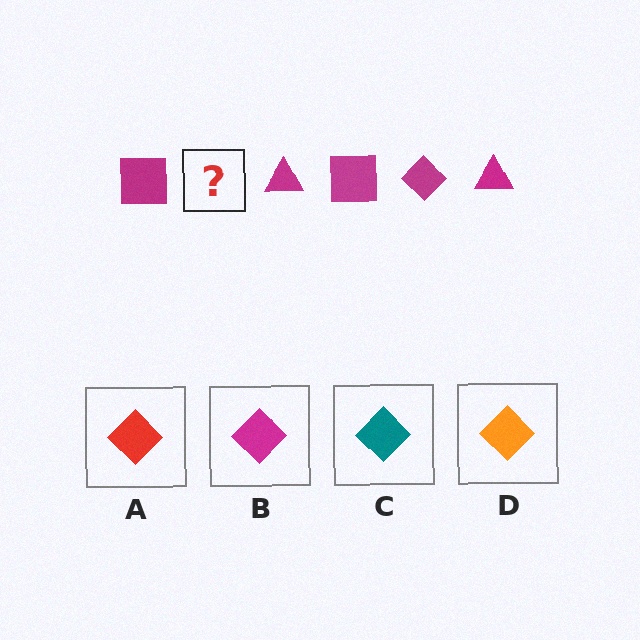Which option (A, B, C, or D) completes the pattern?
B.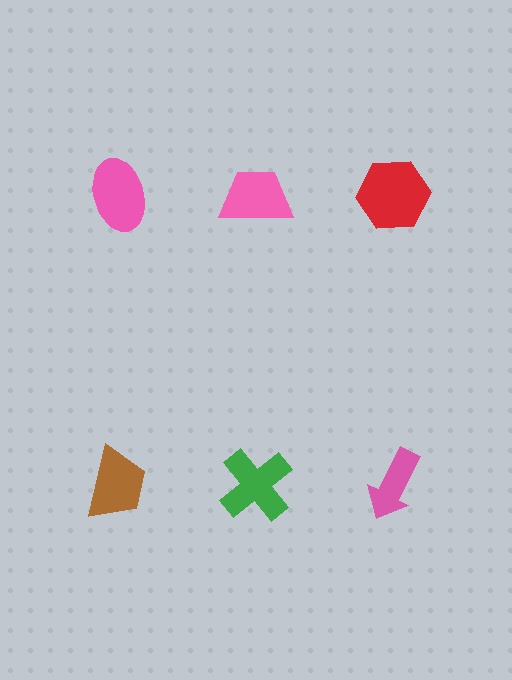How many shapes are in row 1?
3 shapes.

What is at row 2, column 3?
A pink arrow.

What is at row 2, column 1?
A brown trapezoid.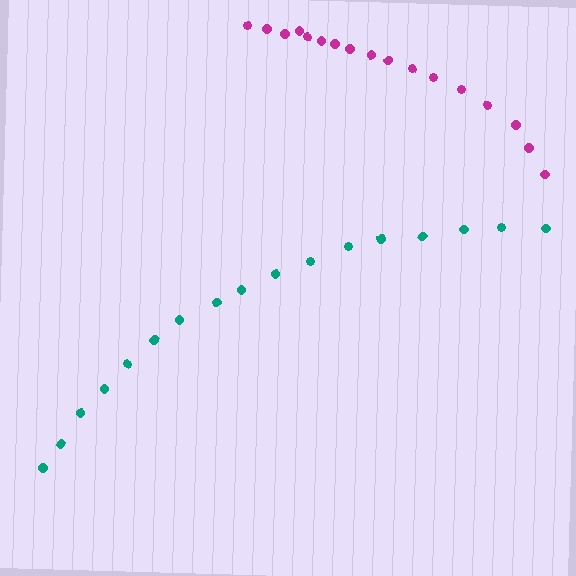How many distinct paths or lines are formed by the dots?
There are 2 distinct paths.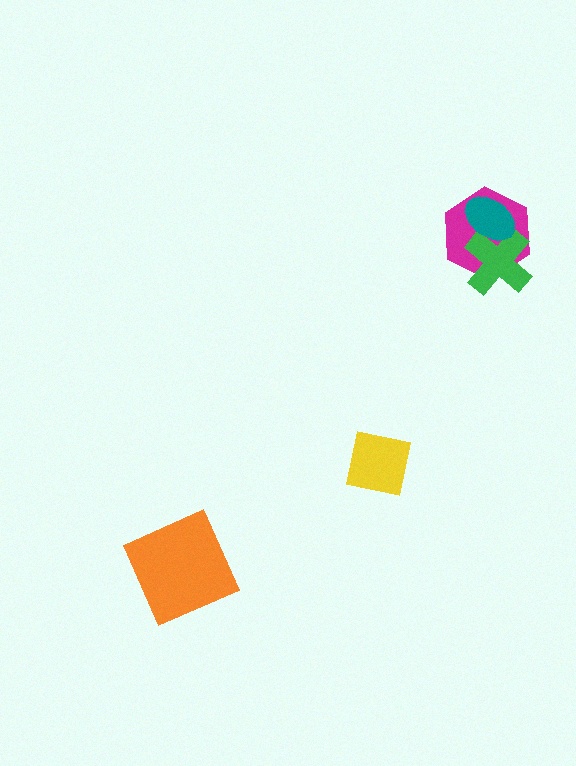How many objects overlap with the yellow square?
0 objects overlap with the yellow square.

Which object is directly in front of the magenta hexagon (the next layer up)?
The green cross is directly in front of the magenta hexagon.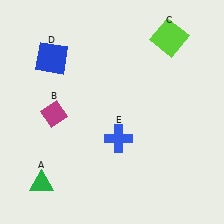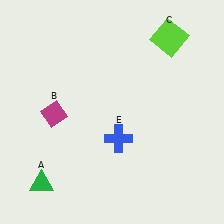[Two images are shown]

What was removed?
The blue square (D) was removed in Image 2.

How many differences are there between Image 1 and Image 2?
There is 1 difference between the two images.